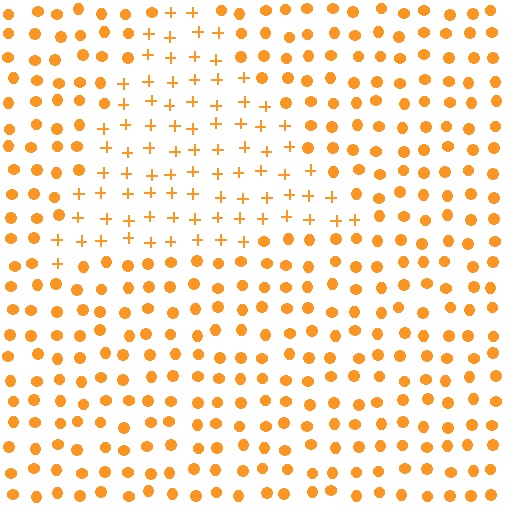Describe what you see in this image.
The image is filled with small orange elements arranged in a uniform grid. A triangle-shaped region contains plus signs, while the surrounding area contains circles. The boundary is defined purely by the change in element shape.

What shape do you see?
I see a triangle.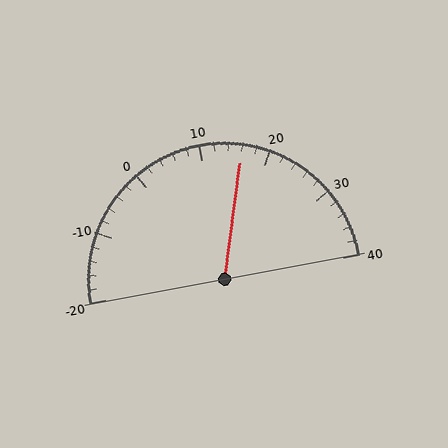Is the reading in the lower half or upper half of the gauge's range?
The reading is in the upper half of the range (-20 to 40).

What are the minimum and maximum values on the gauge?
The gauge ranges from -20 to 40.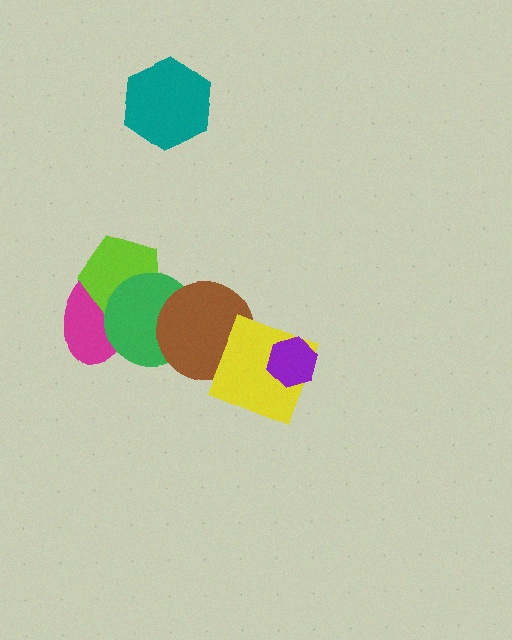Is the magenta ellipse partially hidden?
Yes, it is partially covered by another shape.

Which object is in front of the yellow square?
The purple hexagon is in front of the yellow square.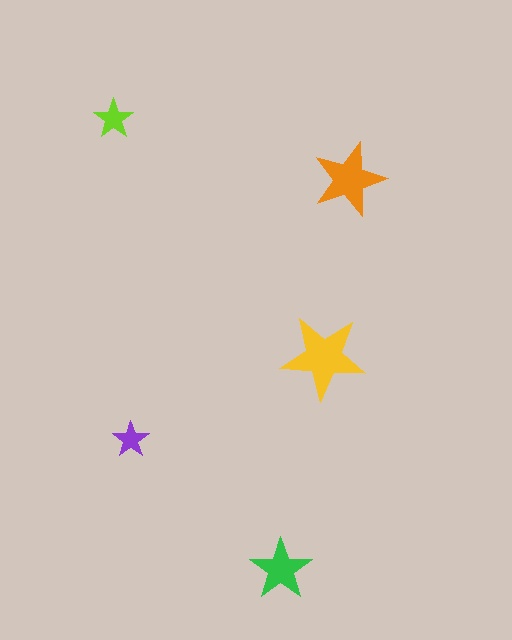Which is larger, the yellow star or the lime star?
The yellow one.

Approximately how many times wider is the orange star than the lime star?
About 2 times wider.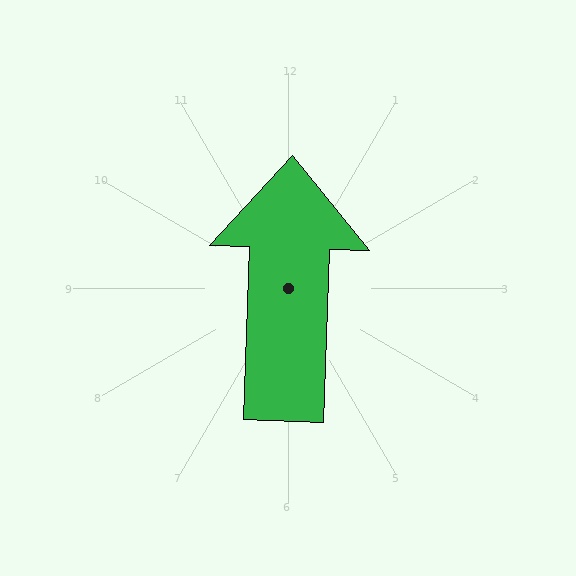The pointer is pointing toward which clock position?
Roughly 12 o'clock.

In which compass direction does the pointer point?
North.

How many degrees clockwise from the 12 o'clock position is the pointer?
Approximately 2 degrees.